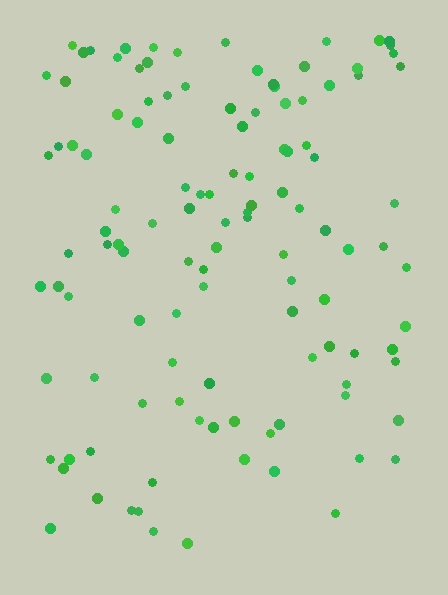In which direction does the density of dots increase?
From bottom to top, with the top side densest.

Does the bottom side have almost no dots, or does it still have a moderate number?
Still a moderate number, just noticeably fewer than the top.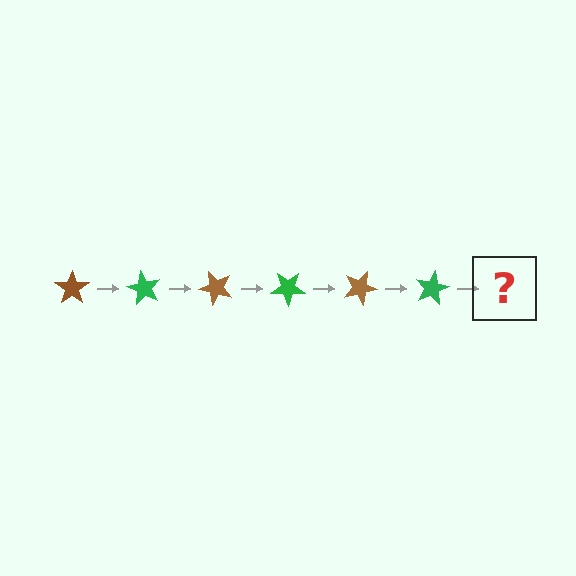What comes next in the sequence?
The next element should be a brown star, rotated 360 degrees from the start.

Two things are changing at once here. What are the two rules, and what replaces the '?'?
The two rules are that it rotates 60 degrees each step and the color cycles through brown and green. The '?' should be a brown star, rotated 360 degrees from the start.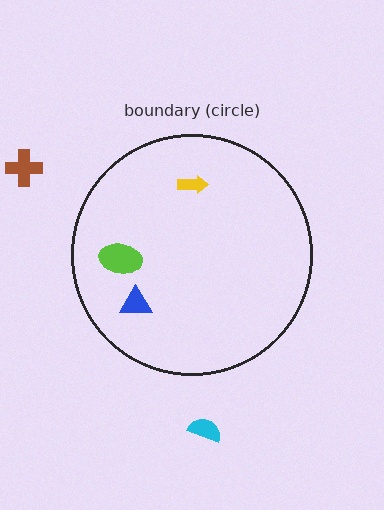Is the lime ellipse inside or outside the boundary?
Inside.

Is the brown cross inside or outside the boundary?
Outside.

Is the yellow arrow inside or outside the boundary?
Inside.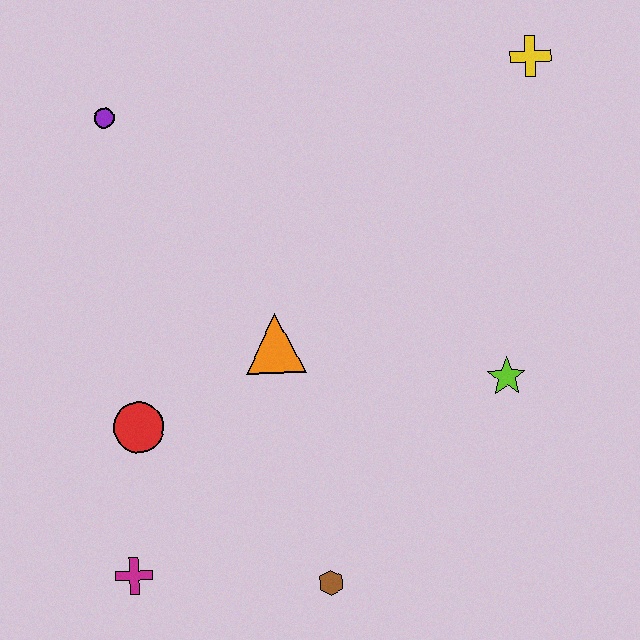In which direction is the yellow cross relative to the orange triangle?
The yellow cross is above the orange triangle.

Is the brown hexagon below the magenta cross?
Yes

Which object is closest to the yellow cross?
The lime star is closest to the yellow cross.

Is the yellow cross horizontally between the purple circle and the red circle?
No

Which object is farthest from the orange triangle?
The yellow cross is farthest from the orange triangle.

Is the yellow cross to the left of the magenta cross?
No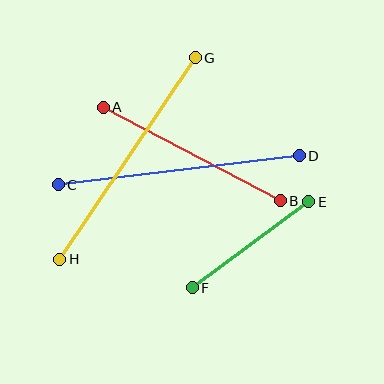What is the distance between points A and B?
The distance is approximately 200 pixels.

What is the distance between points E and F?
The distance is approximately 145 pixels.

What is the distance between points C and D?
The distance is approximately 243 pixels.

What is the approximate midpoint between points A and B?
The midpoint is at approximately (192, 154) pixels.